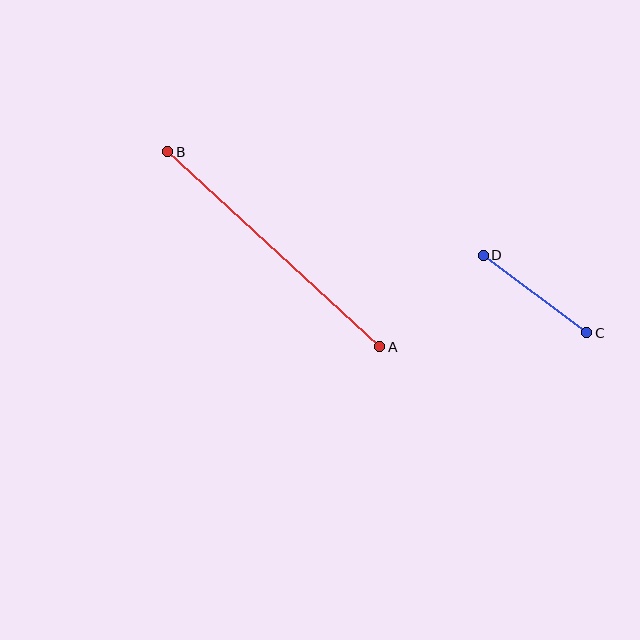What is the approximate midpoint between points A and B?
The midpoint is at approximately (274, 249) pixels.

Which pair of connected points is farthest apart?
Points A and B are farthest apart.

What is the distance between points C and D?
The distance is approximately 129 pixels.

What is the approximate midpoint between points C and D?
The midpoint is at approximately (535, 294) pixels.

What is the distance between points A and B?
The distance is approximately 288 pixels.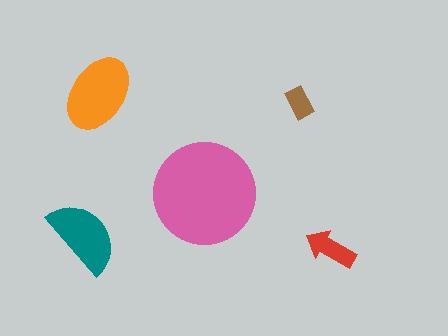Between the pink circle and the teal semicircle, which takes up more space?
The pink circle.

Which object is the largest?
The pink circle.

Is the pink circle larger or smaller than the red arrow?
Larger.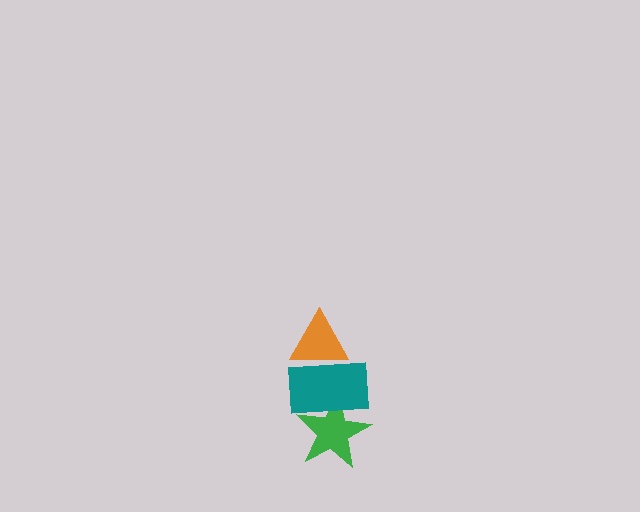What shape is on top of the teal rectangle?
The orange triangle is on top of the teal rectangle.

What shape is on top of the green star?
The teal rectangle is on top of the green star.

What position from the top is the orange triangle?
The orange triangle is 1st from the top.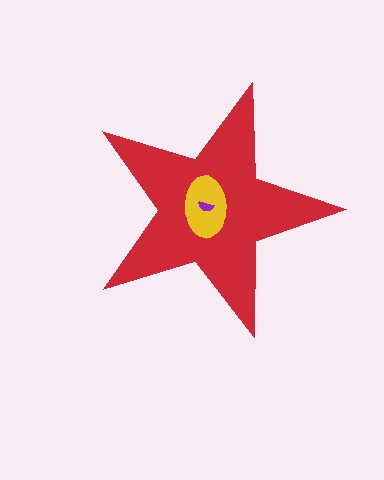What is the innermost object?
The purple semicircle.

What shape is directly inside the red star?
The yellow ellipse.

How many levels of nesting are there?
3.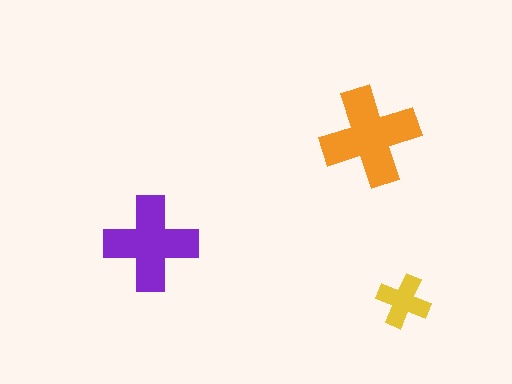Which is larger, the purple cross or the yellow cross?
The purple one.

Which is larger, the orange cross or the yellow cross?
The orange one.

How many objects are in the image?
There are 3 objects in the image.